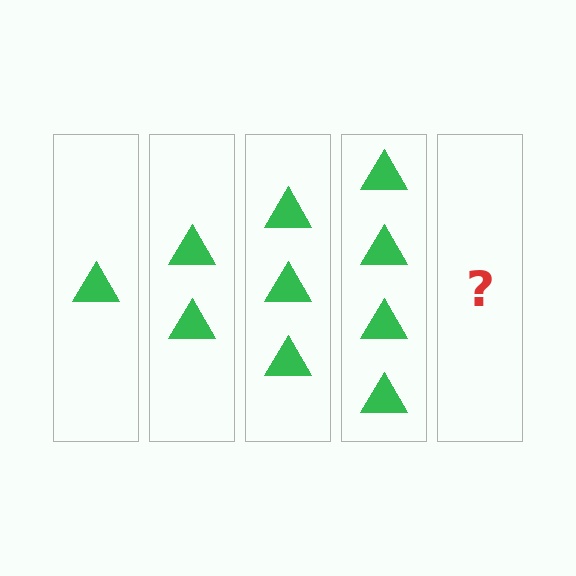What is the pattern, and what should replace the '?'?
The pattern is that each step adds one more triangle. The '?' should be 5 triangles.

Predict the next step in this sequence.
The next step is 5 triangles.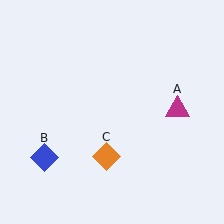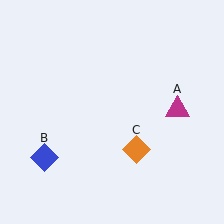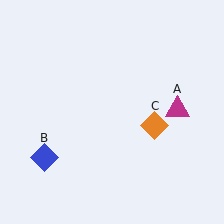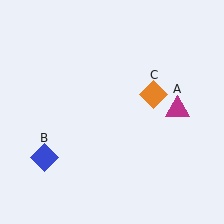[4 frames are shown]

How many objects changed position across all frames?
1 object changed position: orange diamond (object C).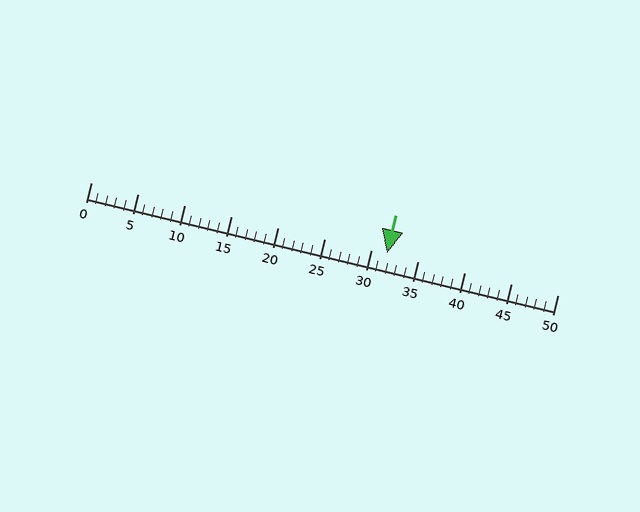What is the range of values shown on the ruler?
The ruler shows values from 0 to 50.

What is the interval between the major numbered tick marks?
The major tick marks are spaced 5 units apart.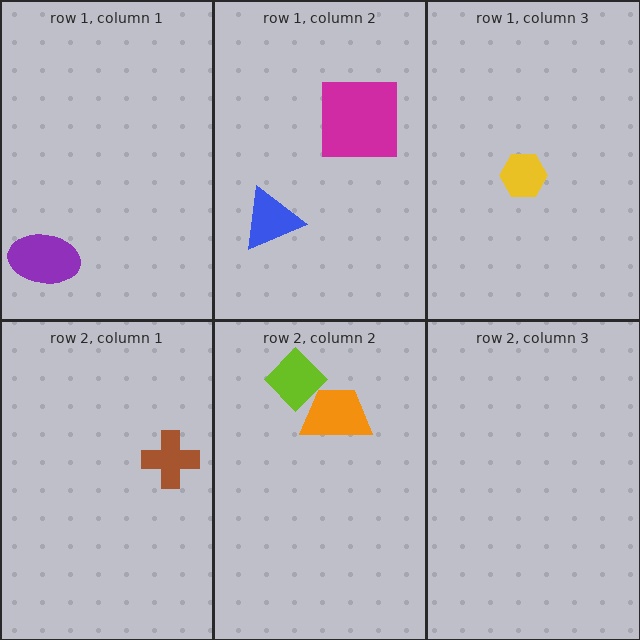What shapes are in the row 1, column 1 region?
The purple ellipse.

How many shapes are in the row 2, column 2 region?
2.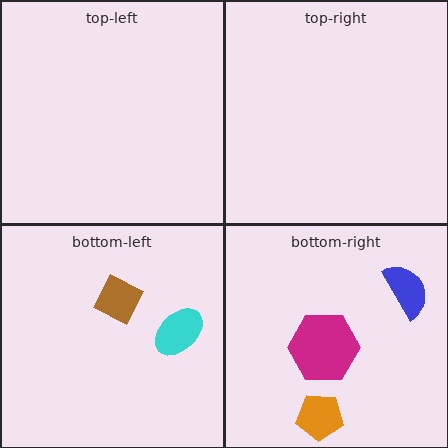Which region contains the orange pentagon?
The bottom-right region.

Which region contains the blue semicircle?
The bottom-right region.